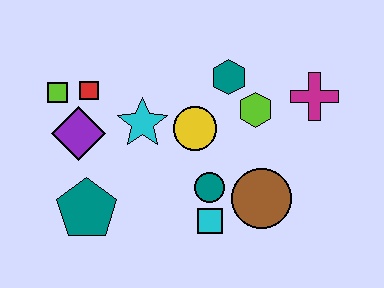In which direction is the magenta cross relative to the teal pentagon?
The magenta cross is to the right of the teal pentagon.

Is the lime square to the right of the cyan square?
No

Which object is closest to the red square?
The lime square is closest to the red square.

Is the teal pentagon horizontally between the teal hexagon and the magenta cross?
No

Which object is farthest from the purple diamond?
The magenta cross is farthest from the purple diamond.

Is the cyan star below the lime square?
Yes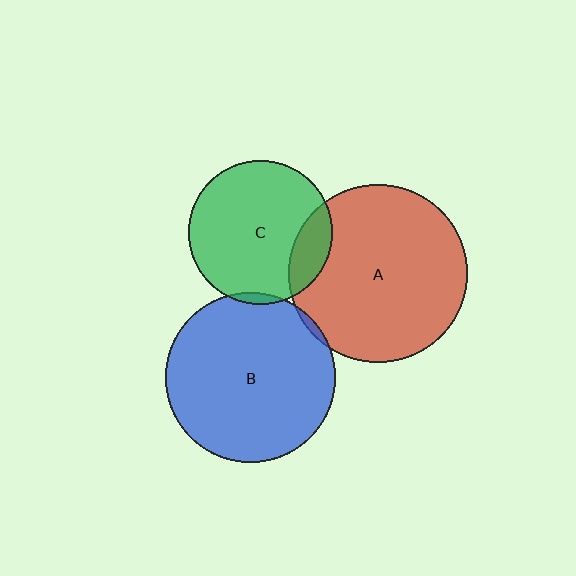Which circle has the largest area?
Circle A (red).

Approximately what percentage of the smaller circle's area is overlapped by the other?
Approximately 5%.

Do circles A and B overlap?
Yes.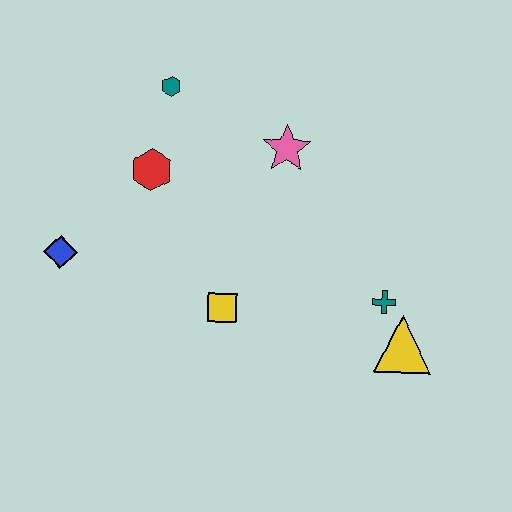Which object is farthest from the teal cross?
The blue diamond is farthest from the teal cross.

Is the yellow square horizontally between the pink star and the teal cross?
No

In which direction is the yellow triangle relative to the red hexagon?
The yellow triangle is to the right of the red hexagon.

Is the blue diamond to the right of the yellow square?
No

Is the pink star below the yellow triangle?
No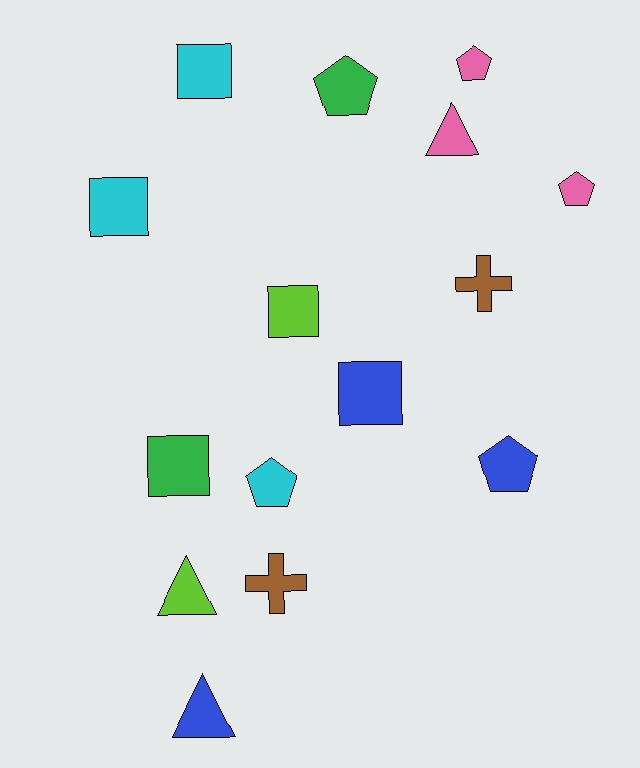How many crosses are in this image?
There are 2 crosses.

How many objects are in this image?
There are 15 objects.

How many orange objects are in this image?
There are no orange objects.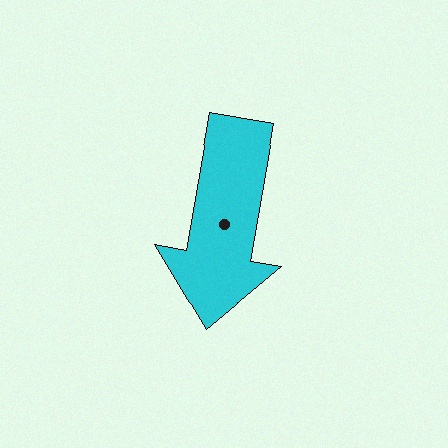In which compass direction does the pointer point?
South.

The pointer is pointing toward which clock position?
Roughly 6 o'clock.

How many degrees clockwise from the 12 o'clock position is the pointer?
Approximately 190 degrees.